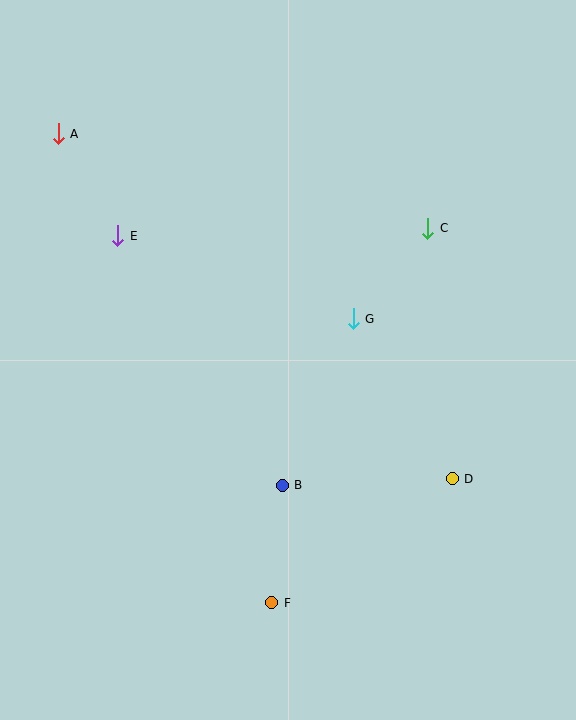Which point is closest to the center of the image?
Point G at (353, 319) is closest to the center.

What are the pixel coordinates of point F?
Point F is at (272, 603).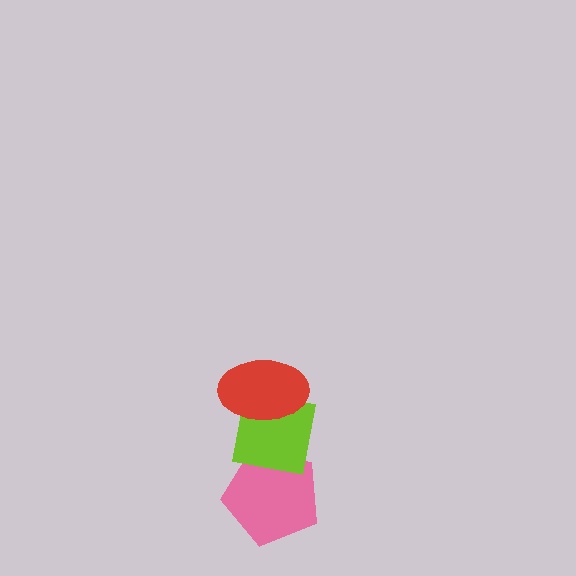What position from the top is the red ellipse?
The red ellipse is 1st from the top.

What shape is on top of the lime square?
The red ellipse is on top of the lime square.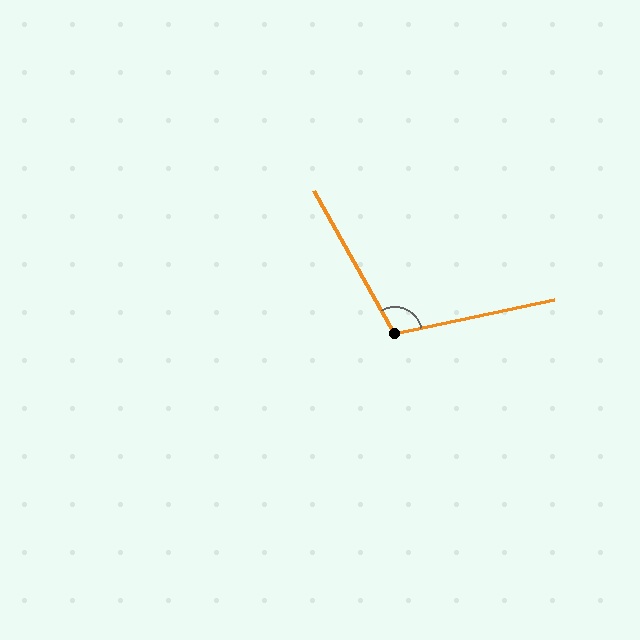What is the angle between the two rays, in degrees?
Approximately 107 degrees.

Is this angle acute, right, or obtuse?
It is obtuse.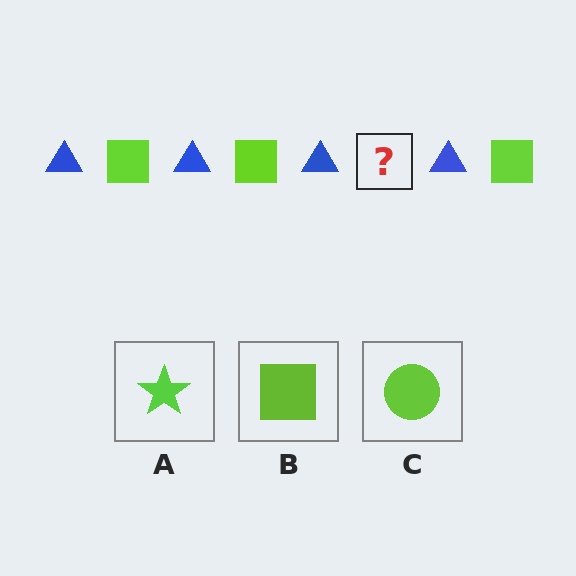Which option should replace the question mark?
Option B.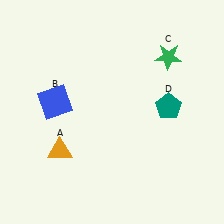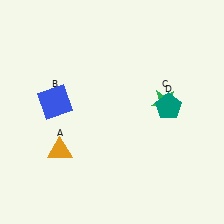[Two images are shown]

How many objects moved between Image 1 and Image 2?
1 object moved between the two images.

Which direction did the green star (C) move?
The green star (C) moved down.